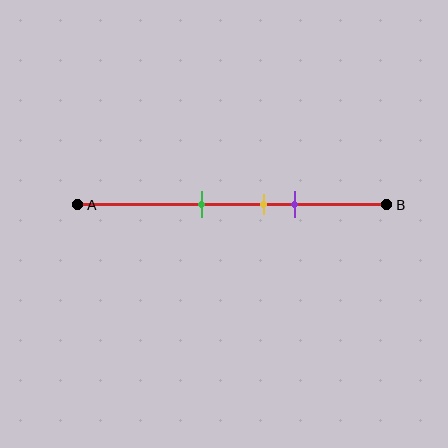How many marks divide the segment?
There are 3 marks dividing the segment.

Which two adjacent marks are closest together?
The yellow and purple marks are the closest adjacent pair.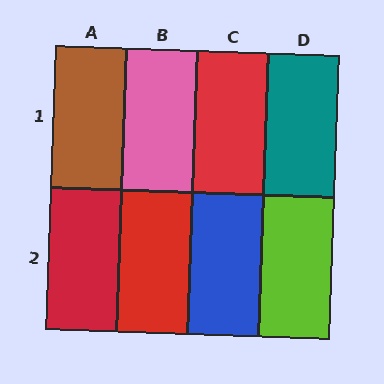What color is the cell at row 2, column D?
Lime.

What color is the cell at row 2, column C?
Blue.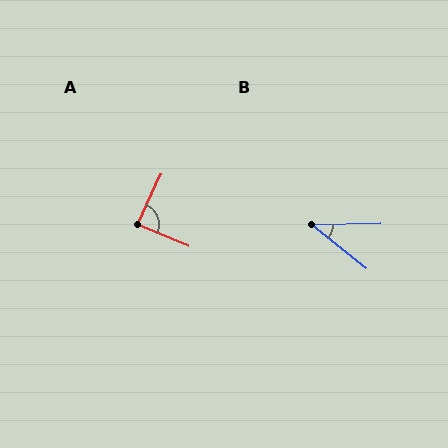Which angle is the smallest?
B, at approximately 40 degrees.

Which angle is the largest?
A, at approximately 87 degrees.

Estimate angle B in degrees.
Approximately 40 degrees.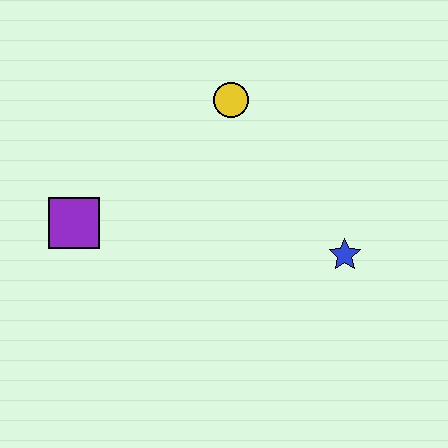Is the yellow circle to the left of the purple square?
No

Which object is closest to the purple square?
The yellow circle is closest to the purple square.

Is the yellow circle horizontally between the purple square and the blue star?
Yes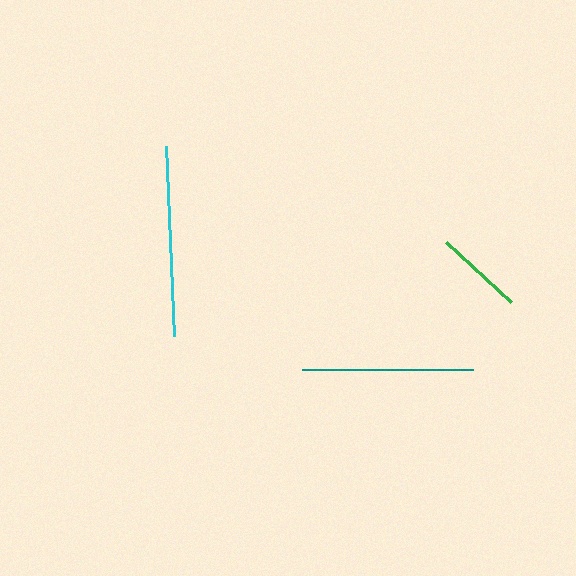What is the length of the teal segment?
The teal segment is approximately 171 pixels long.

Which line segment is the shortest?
The green line is the shortest at approximately 89 pixels.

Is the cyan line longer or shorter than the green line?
The cyan line is longer than the green line.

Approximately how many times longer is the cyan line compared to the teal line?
The cyan line is approximately 1.1 times the length of the teal line.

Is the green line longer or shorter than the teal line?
The teal line is longer than the green line.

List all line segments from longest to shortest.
From longest to shortest: cyan, teal, green.